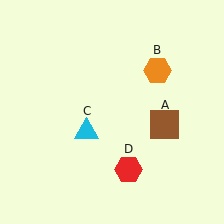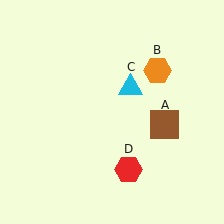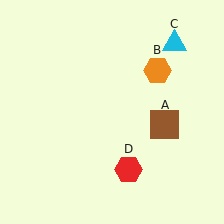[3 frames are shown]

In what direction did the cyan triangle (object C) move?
The cyan triangle (object C) moved up and to the right.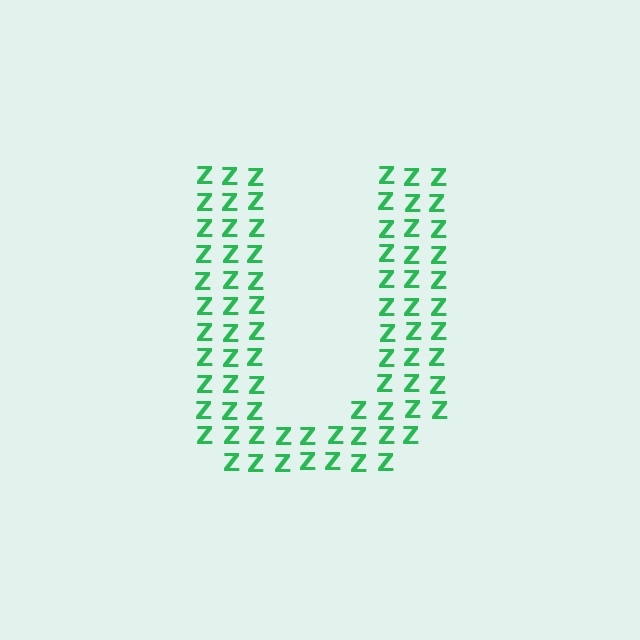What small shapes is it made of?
It is made of small letter Z's.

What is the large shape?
The large shape is the letter U.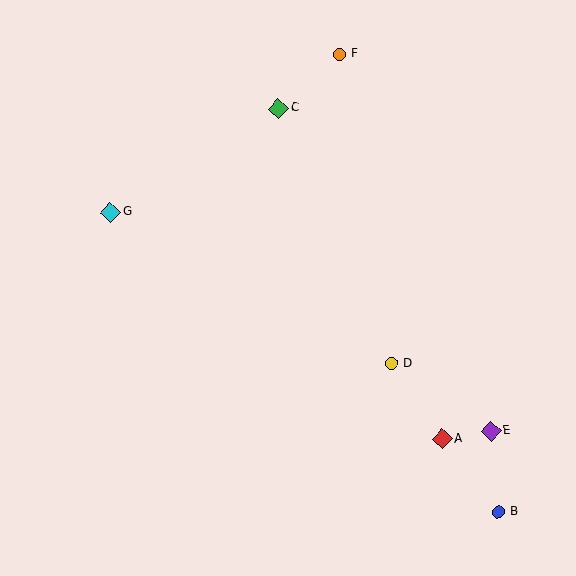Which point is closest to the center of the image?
Point D at (391, 364) is closest to the center.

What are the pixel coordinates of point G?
Point G is at (110, 212).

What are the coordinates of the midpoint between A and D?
The midpoint between A and D is at (417, 401).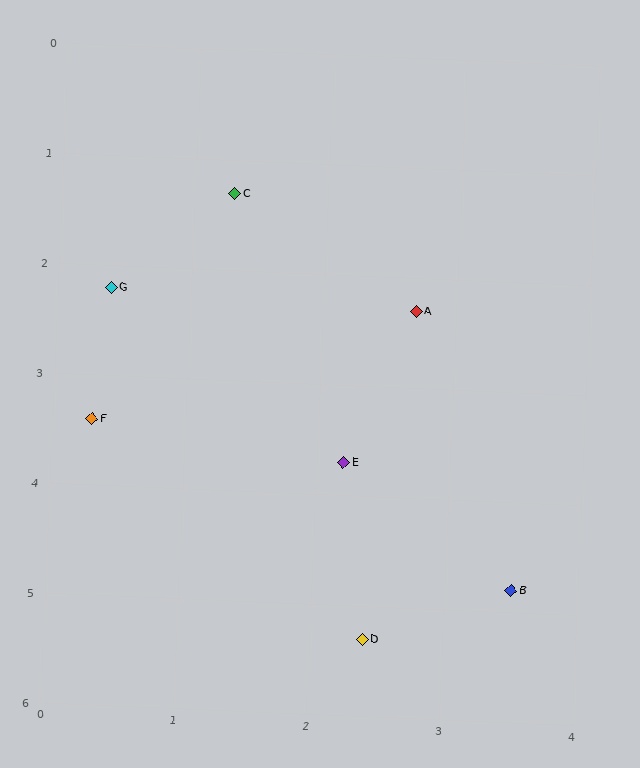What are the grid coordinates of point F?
Point F is at approximately (0.3, 3.4).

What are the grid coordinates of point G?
Point G is at approximately (0.4, 2.2).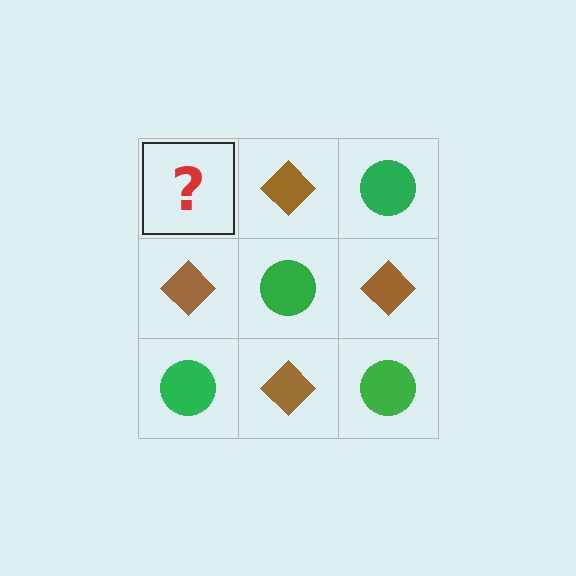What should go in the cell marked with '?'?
The missing cell should contain a green circle.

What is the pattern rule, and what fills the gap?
The rule is that it alternates green circle and brown diamond in a checkerboard pattern. The gap should be filled with a green circle.